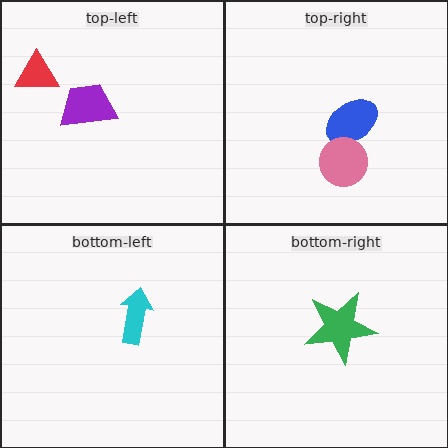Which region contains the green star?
The bottom-right region.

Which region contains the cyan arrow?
The bottom-left region.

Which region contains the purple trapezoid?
The top-left region.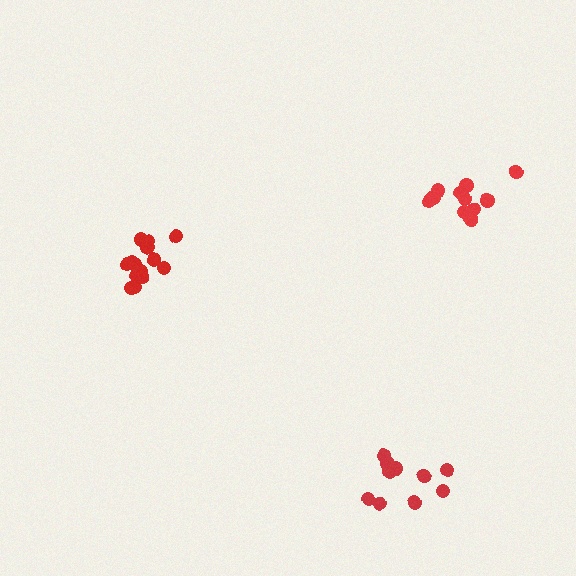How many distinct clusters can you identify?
There are 3 distinct clusters.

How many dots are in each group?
Group 1: 11 dots, Group 2: 14 dots, Group 3: 10 dots (35 total).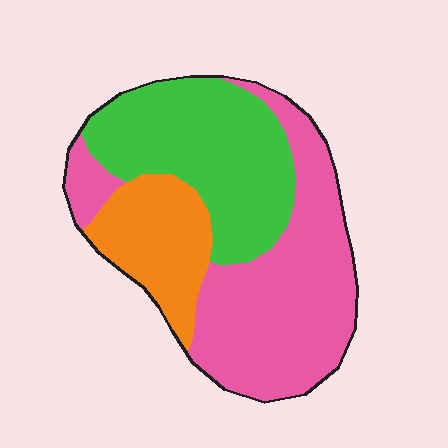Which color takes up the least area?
Orange, at roughly 20%.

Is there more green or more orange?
Green.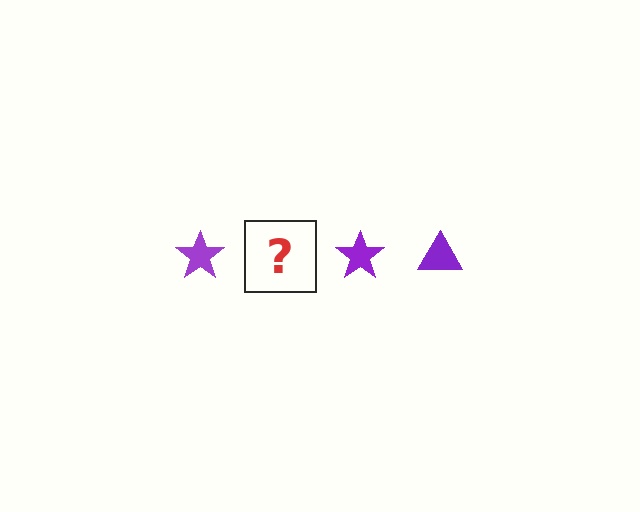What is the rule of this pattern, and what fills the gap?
The rule is that the pattern cycles through star, triangle shapes in purple. The gap should be filled with a purple triangle.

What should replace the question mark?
The question mark should be replaced with a purple triangle.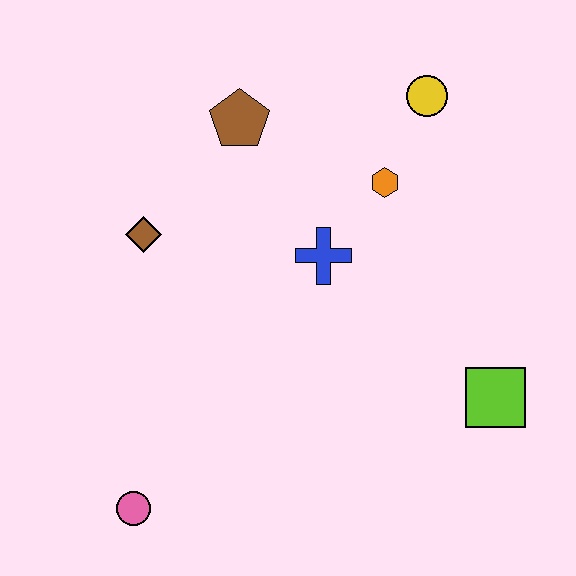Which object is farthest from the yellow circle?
The pink circle is farthest from the yellow circle.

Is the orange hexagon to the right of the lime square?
No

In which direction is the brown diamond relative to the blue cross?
The brown diamond is to the left of the blue cross.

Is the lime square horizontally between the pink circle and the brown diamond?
No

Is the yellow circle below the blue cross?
No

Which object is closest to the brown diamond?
The brown pentagon is closest to the brown diamond.